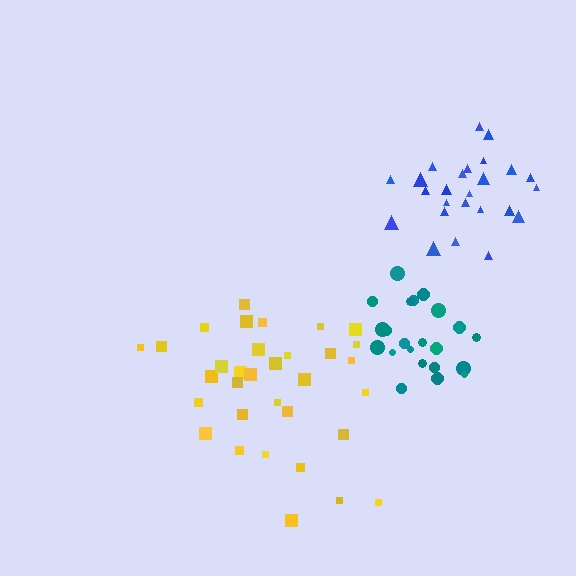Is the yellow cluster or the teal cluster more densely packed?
Teal.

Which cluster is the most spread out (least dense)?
Yellow.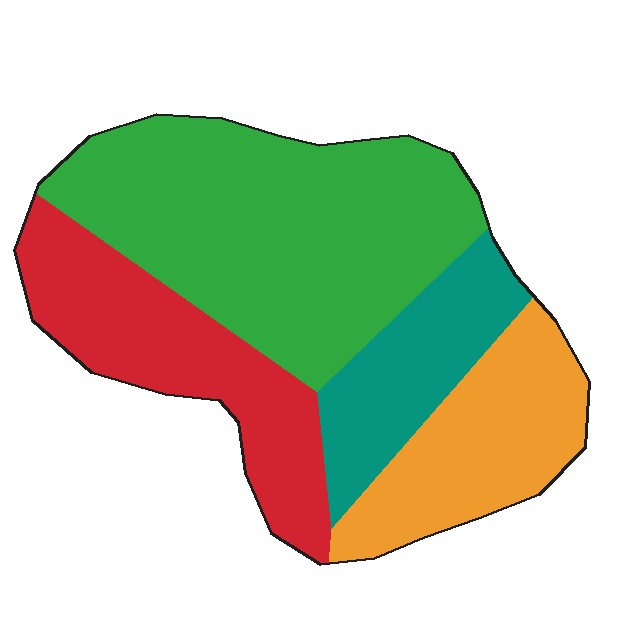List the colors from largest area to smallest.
From largest to smallest: green, red, orange, teal.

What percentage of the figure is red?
Red takes up about one quarter (1/4) of the figure.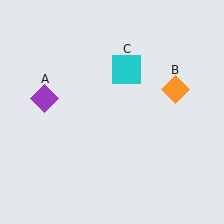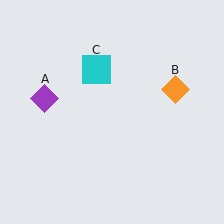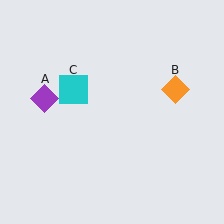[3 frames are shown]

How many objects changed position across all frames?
1 object changed position: cyan square (object C).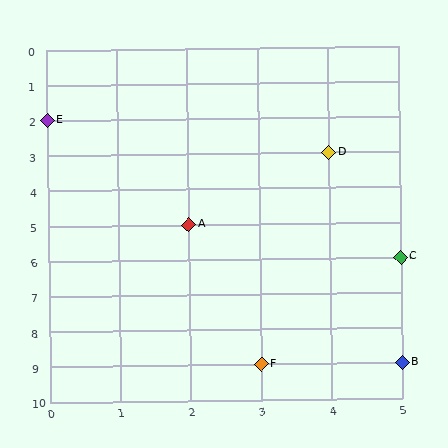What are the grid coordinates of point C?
Point C is at grid coordinates (5, 6).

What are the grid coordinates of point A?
Point A is at grid coordinates (2, 5).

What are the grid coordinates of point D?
Point D is at grid coordinates (4, 3).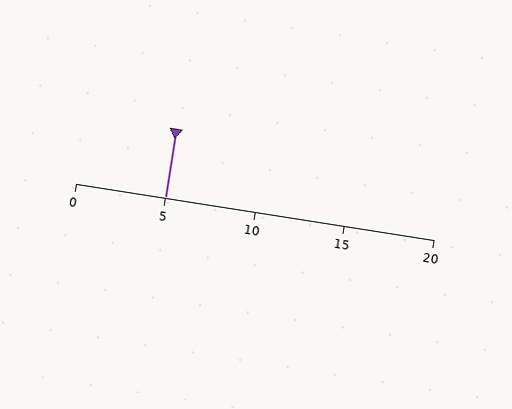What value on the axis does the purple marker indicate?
The marker indicates approximately 5.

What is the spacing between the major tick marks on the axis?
The major ticks are spaced 5 apart.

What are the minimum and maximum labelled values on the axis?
The axis runs from 0 to 20.